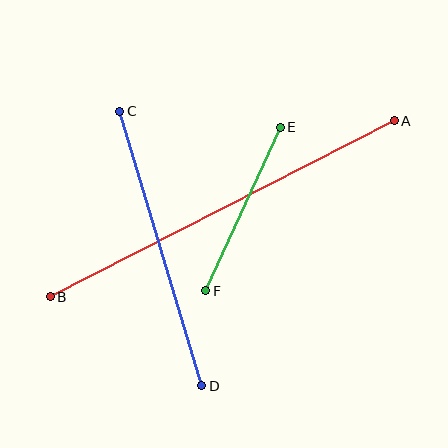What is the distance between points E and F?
The distance is approximately 179 pixels.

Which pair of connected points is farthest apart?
Points A and B are farthest apart.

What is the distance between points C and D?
The distance is approximately 287 pixels.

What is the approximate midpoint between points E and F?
The midpoint is at approximately (243, 209) pixels.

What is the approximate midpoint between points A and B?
The midpoint is at approximately (222, 209) pixels.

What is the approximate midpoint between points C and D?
The midpoint is at approximately (161, 249) pixels.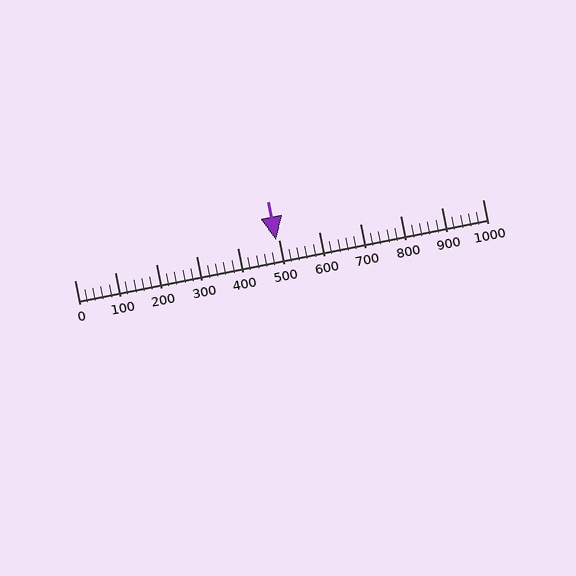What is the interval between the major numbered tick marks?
The major tick marks are spaced 100 units apart.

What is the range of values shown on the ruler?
The ruler shows values from 0 to 1000.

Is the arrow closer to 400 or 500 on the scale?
The arrow is closer to 500.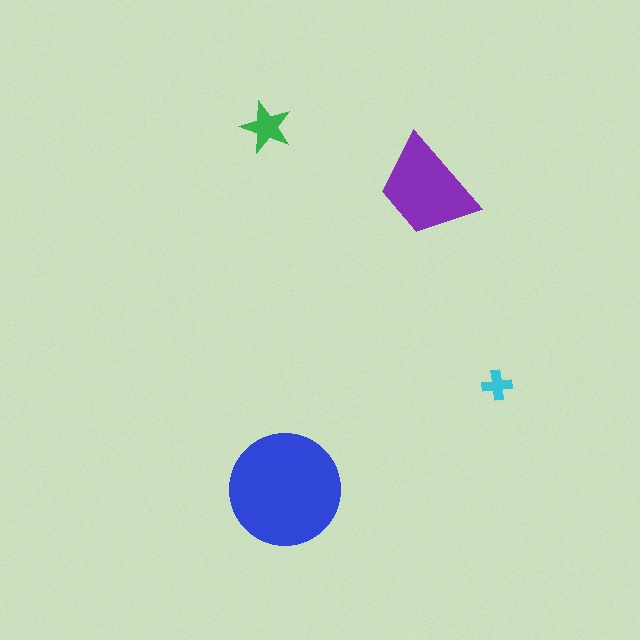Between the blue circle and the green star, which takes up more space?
The blue circle.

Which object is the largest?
The blue circle.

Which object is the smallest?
The cyan cross.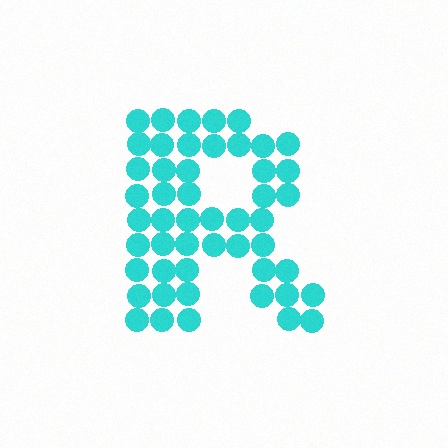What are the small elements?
The small elements are circles.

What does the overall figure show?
The overall figure shows the letter R.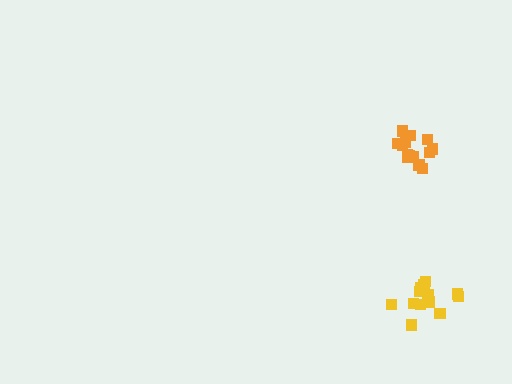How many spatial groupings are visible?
There are 2 spatial groupings.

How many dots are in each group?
Group 1: 13 dots, Group 2: 15 dots (28 total).